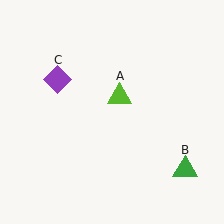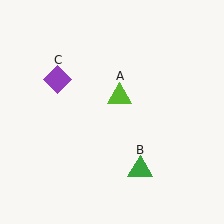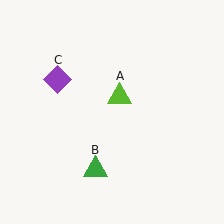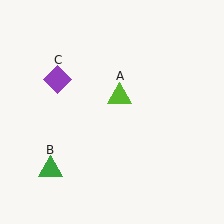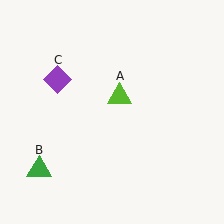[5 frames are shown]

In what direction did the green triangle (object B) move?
The green triangle (object B) moved left.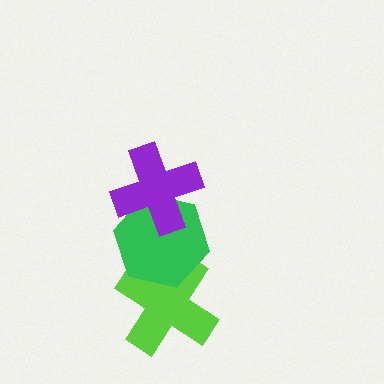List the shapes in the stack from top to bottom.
From top to bottom: the purple cross, the green hexagon, the lime cross.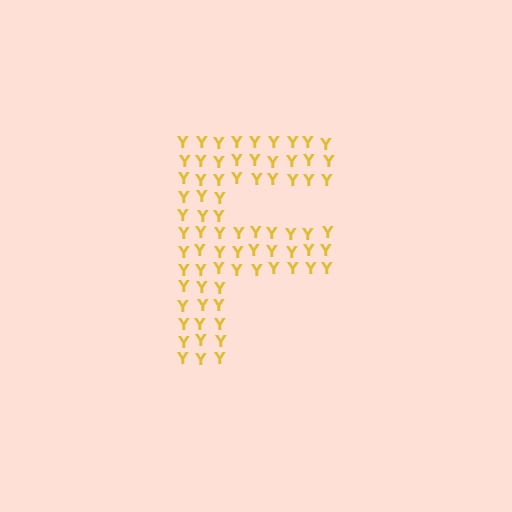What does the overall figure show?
The overall figure shows the letter F.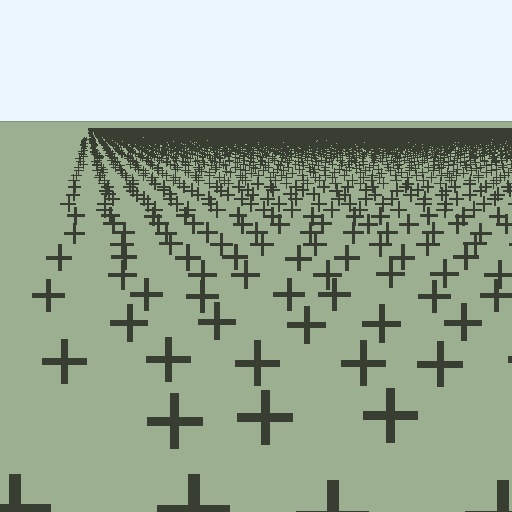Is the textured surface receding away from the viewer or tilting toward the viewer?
The surface is receding away from the viewer. Texture elements get smaller and denser toward the top.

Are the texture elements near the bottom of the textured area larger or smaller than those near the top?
Larger. Near the bottom, elements are closer to the viewer and appear at a bigger on-screen size.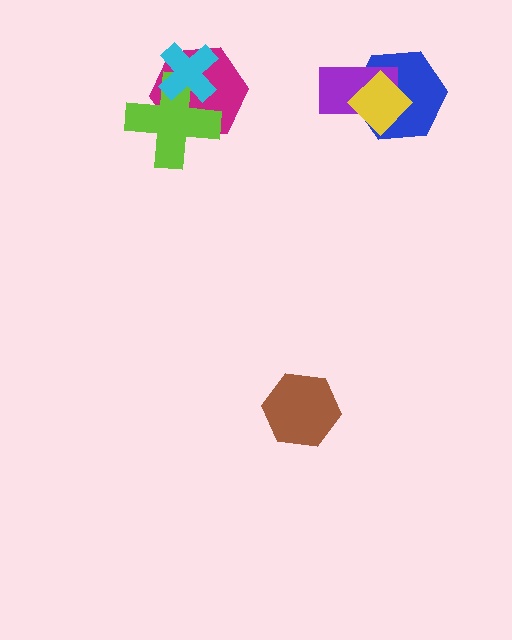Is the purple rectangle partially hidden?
Yes, it is partially covered by another shape.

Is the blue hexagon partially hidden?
Yes, it is partially covered by another shape.